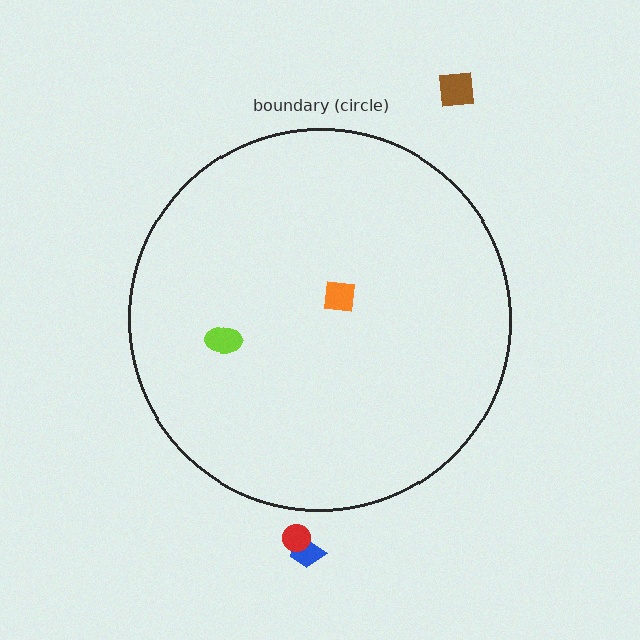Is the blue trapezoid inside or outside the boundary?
Outside.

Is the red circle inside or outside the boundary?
Outside.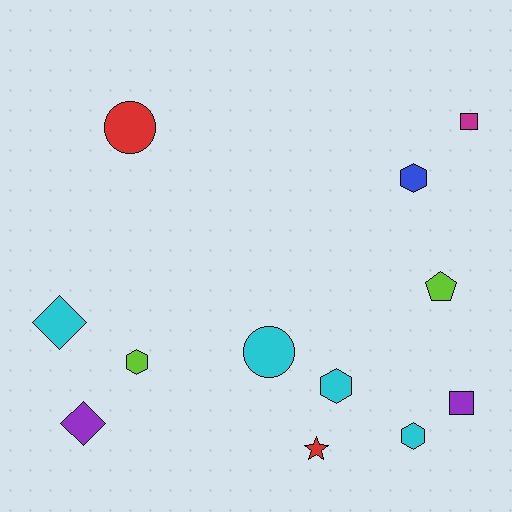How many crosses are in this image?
There are no crosses.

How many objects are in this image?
There are 12 objects.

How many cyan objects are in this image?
There are 4 cyan objects.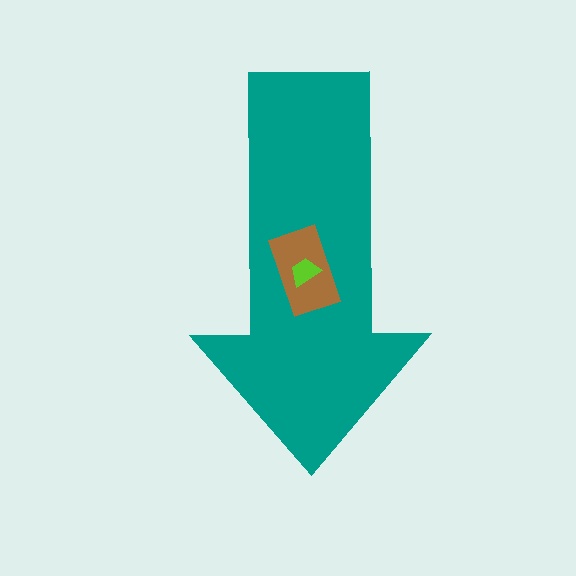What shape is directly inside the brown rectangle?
The lime trapezoid.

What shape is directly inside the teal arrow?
The brown rectangle.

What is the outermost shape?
The teal arrow.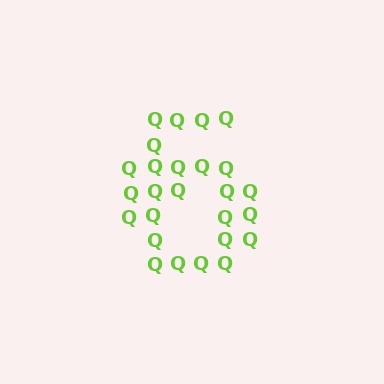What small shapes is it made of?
It is made of small letter Q's.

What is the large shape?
The large shape is the digit 6.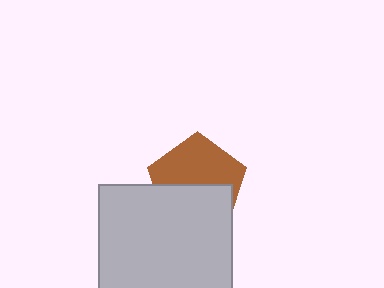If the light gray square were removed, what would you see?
You would see the complete brown pentagon.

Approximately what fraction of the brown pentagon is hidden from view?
Roughly 47% of the brown pentagon is hidden behind the light gray square.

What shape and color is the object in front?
The object in front is a light gray square.